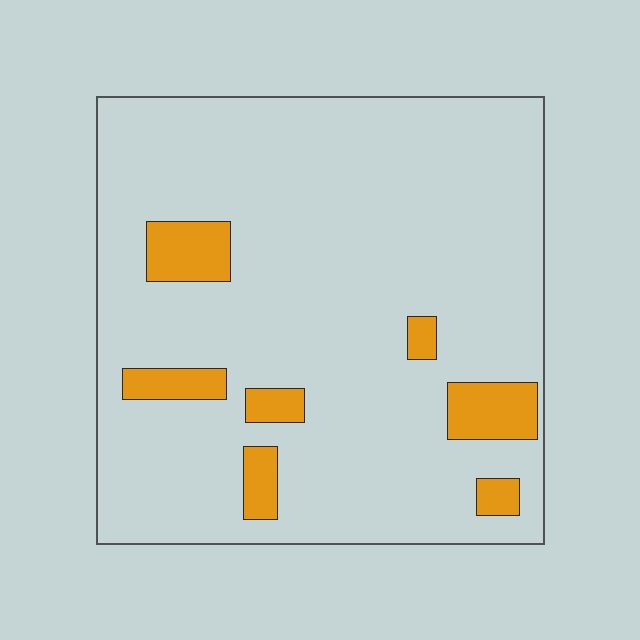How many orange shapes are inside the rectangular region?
7.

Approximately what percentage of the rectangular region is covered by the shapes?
Approximately 10%.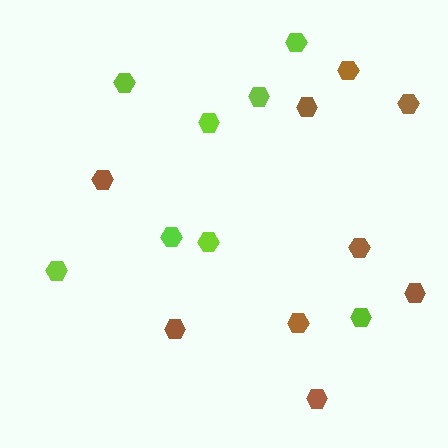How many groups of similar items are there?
There are 2 groups: one group of lime hexagons (8) and one group of brown hexagons (9).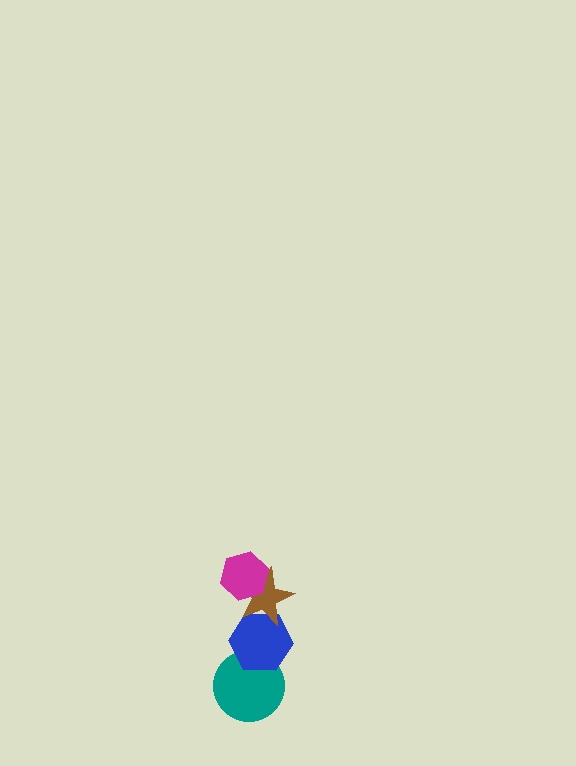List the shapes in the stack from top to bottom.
From top to bottom: the magenta hexagon, the brown star, the blue hexagon, the teal circle.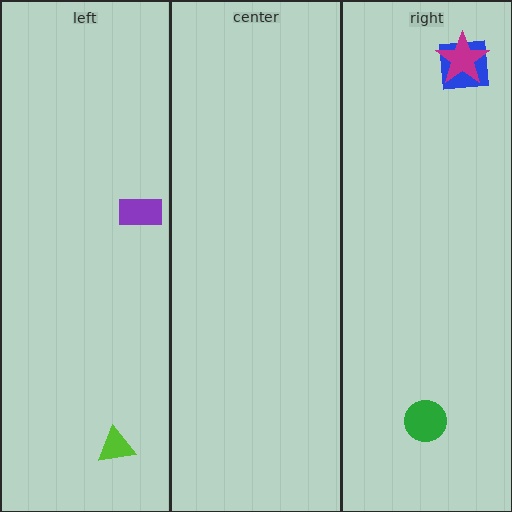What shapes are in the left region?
The purple rectangle, the lime triangle.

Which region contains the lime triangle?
The left region.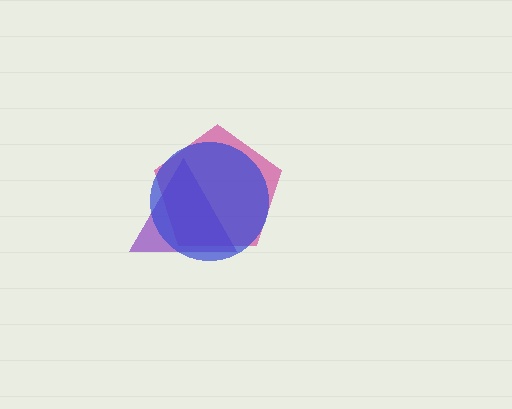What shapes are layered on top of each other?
The layered shapes are: a magenta pentagon, a purple triangle, a blue circle.